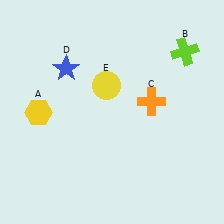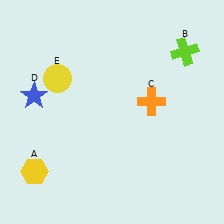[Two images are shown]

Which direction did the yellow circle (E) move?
The yellow circle (E) moved left.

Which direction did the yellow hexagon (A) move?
The yellow hexagon (A) moved down.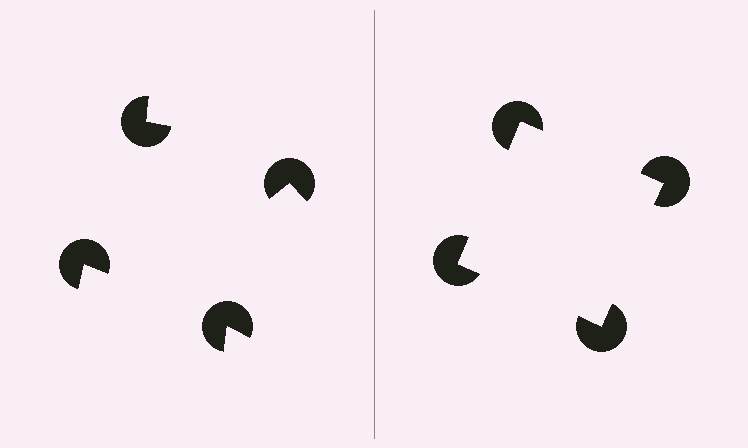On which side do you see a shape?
An illusory square appears on the right side. On the left side the wedge cuts are rotated, so no coherent shape forms.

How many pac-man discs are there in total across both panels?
8 — 4 on each side.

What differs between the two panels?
The pac-man discs are positioned identically on both sides; only the wedge orientations differ. On the right they align to a square; on the left they are misaligned.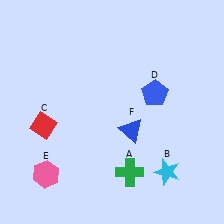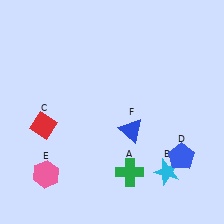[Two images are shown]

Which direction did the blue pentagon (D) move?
The blue pentagon (D) moved down.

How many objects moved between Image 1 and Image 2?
1 object moved between the two images.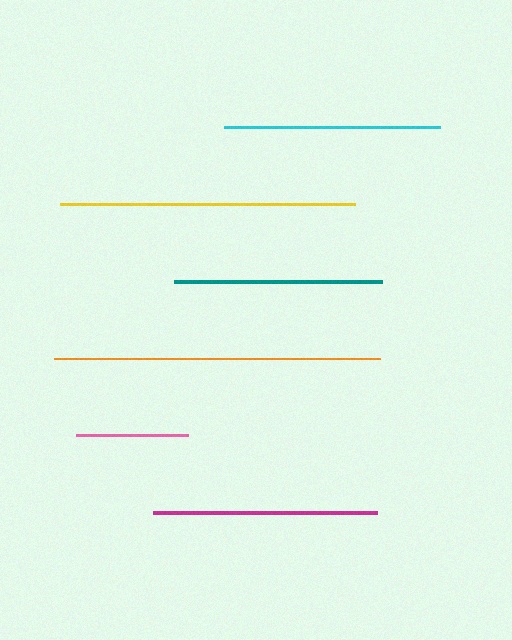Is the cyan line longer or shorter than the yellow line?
The yellow line is longer than the cyan line.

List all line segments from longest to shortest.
From longest to shortest: orange, yellow, magenta, cyan, teal, pink.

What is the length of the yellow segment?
The yellow segment is approximately 295 pixels long.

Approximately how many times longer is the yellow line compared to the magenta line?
The yellow line is approximately 1.3 times the length of the magenta line.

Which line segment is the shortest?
The pink line is the shortest at approximately 111 pixels.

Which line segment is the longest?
The orange line is the longest at approximately 326 pixels.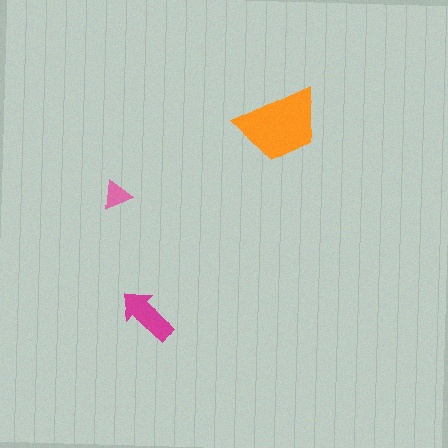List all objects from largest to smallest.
The orange trapezoid, the magenta arrow, the pink triangle.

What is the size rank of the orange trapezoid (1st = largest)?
1st.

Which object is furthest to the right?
The orange trapezoid is rightmost.